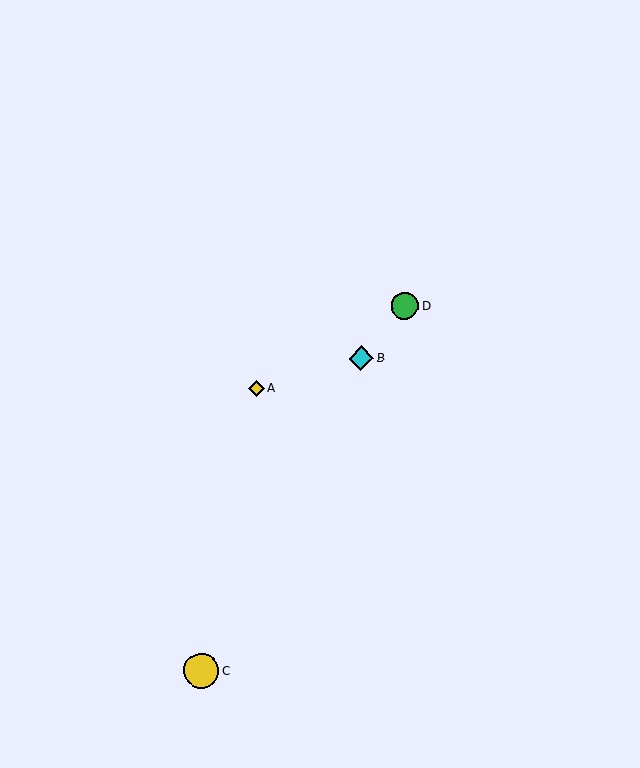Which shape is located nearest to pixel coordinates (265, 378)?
The yellow diamond (labeled A) at (256, 388) is nearest to that location.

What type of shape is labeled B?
Shape B is a cyan diamond.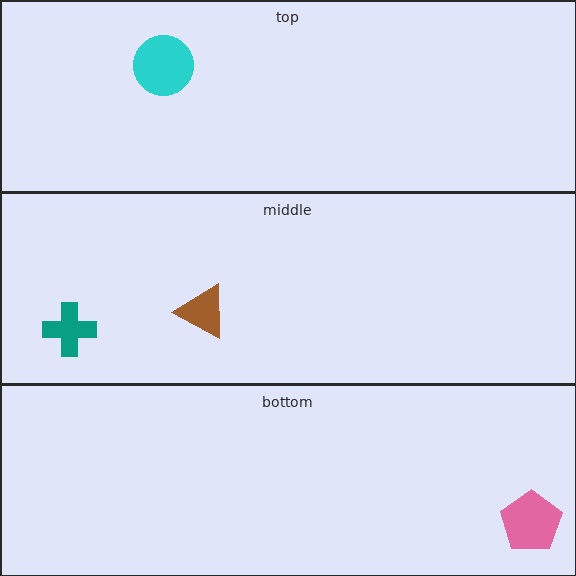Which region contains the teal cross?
The middle region.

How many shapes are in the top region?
1.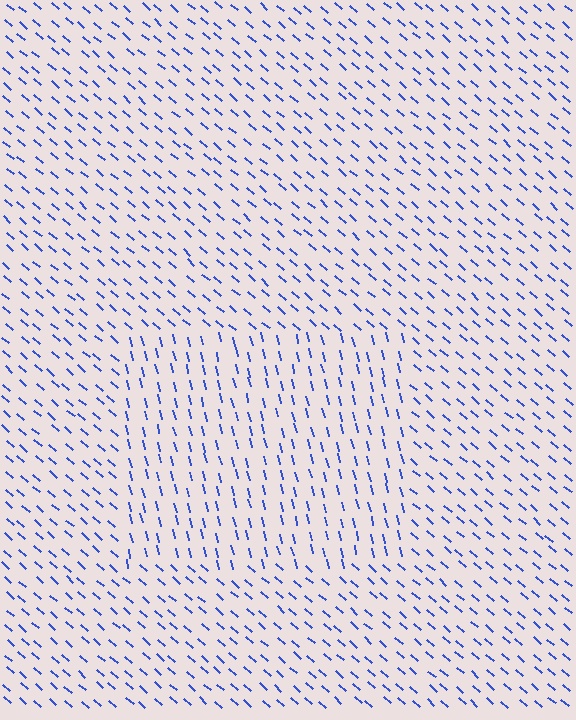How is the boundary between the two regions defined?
The boundary is defined purely by a change in line orientation (approximately 36 degrees difference). All lines are the same color and thickness.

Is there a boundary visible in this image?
Yes, there is a texture boundary formed by a change in line orientation.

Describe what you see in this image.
The image is filled with small blue line segments. A rectangle region in the image has lines oriented differently from the surrounding lines, creating a visible texture boundary.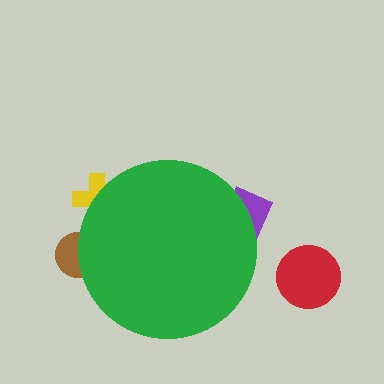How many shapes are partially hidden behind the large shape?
3 shapes are partially hidden.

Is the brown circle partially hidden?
Yes, the brown circle is partially hidden behind the green circle.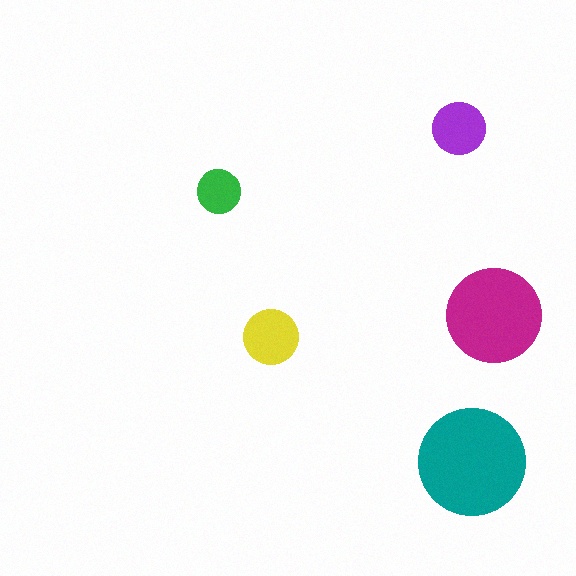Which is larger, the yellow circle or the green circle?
The yellow one.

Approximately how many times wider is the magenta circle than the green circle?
About 2 times wider.